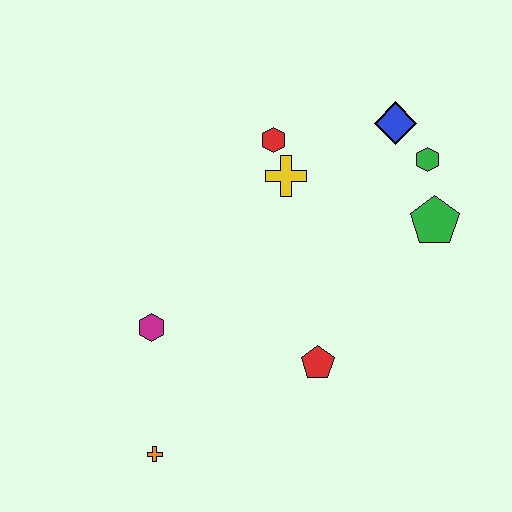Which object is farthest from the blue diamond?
The orange cross is farthest from the blue diamond.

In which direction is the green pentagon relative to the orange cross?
The green pentagon is to the right of the orange cross.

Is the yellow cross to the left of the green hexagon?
Yes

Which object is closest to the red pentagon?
The magenta hexagon is closest to the red pentagon.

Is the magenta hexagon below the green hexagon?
Yes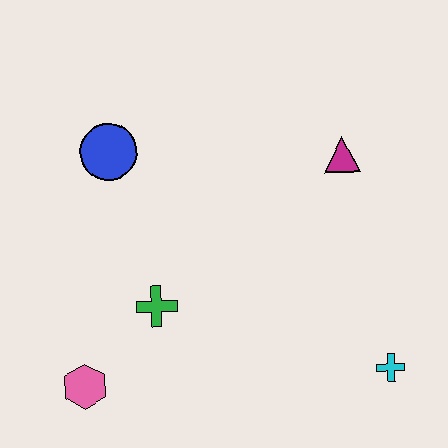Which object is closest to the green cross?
The pink hexagon is closest to the green cross.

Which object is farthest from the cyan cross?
The blue circle is farthest from the cyan cross.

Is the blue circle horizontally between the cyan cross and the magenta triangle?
No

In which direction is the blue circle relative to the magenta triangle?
The blue circle is to the left of the magenta triangle.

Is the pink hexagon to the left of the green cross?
Yes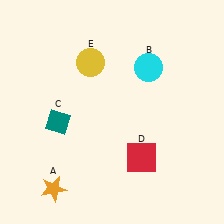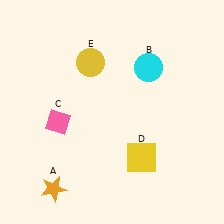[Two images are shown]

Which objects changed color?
C changed from teal to pink. D changed from red to yellow.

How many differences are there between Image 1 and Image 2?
There are 2 differences between the two images.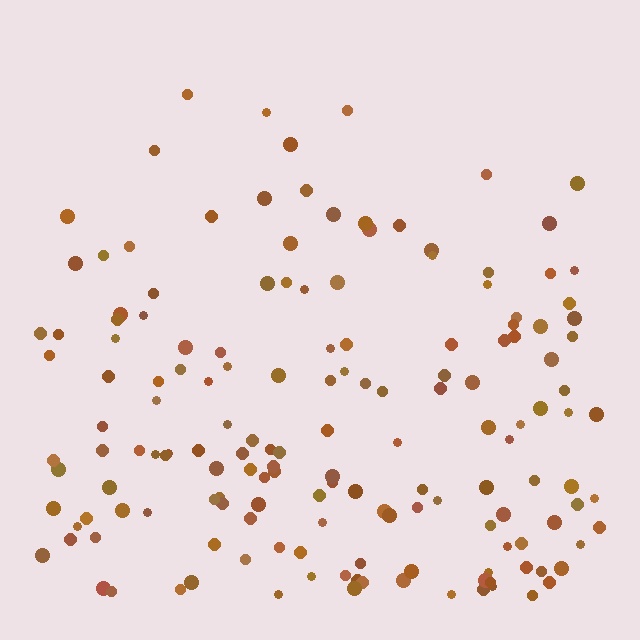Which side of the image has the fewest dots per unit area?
The top.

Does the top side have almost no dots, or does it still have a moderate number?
Still a moderate number, just noticeably fewer than the bottom.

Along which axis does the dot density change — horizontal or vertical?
Vertical.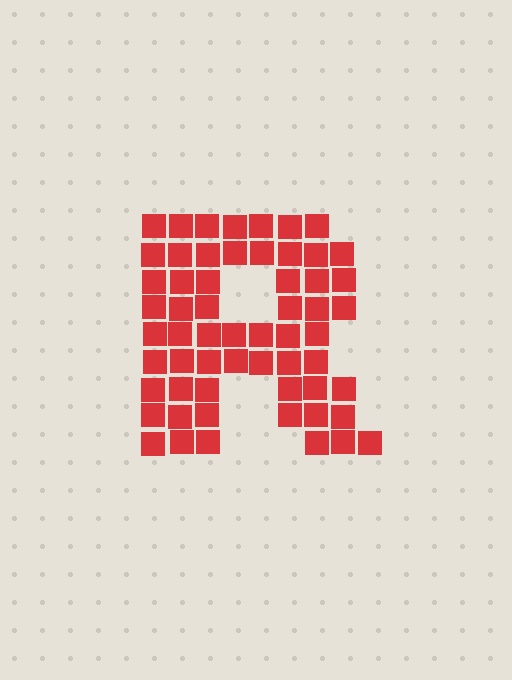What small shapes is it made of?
It is made of small squares.